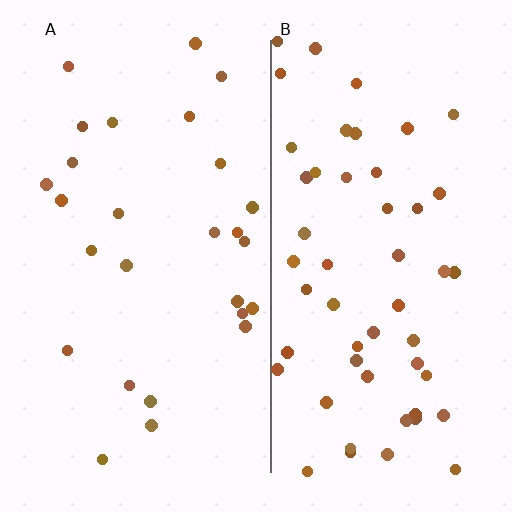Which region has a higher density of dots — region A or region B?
B (the right).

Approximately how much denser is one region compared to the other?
Approximately 1.9× — region B over region A.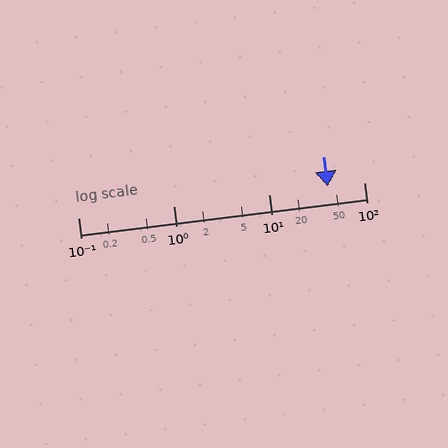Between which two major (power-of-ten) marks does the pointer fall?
The pointer is between 10 and 100.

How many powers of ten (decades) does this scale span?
The scale spans 3 decades, from 0.1 to 100.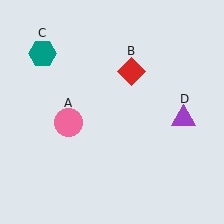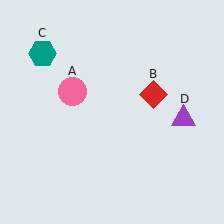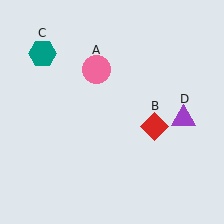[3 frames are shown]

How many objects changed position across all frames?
2 objects changed position: pink circle (object A), red diamond (object B).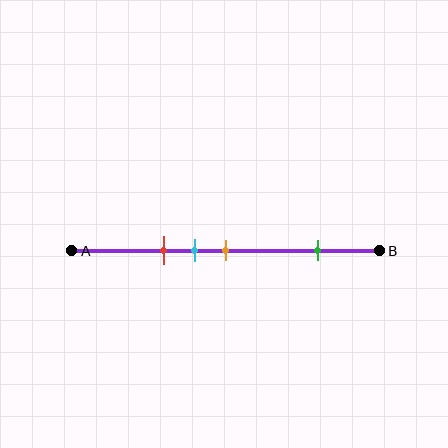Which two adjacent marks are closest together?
The cyan and orange marks are the closest adjacent pair.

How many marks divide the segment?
There are 4 marks dividing the segment.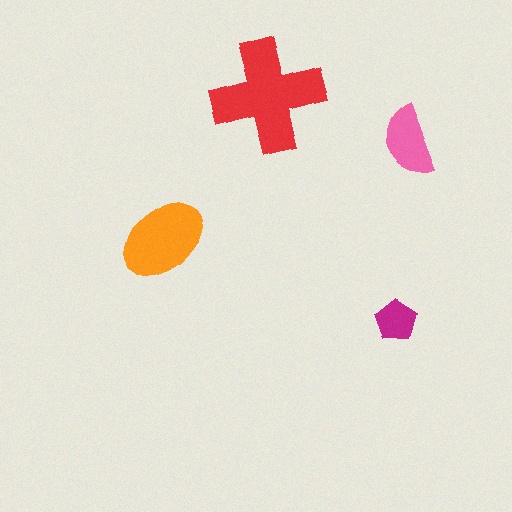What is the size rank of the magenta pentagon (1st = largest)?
4th.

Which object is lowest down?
The magenta pentagon is bottommost.